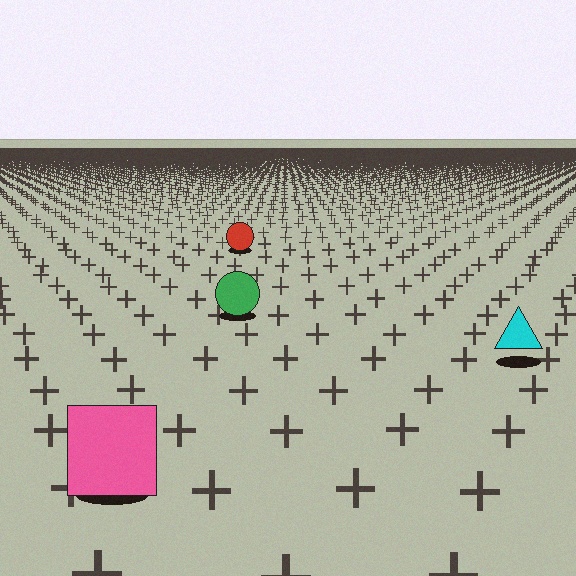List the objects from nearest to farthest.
From nearest to farthest: the pink square, the cyan triangle, the green circle, the red circle.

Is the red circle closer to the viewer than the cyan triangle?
No. The cyan triangle is closer — you can tell from the texture gradient: the ground texture is coarser near it.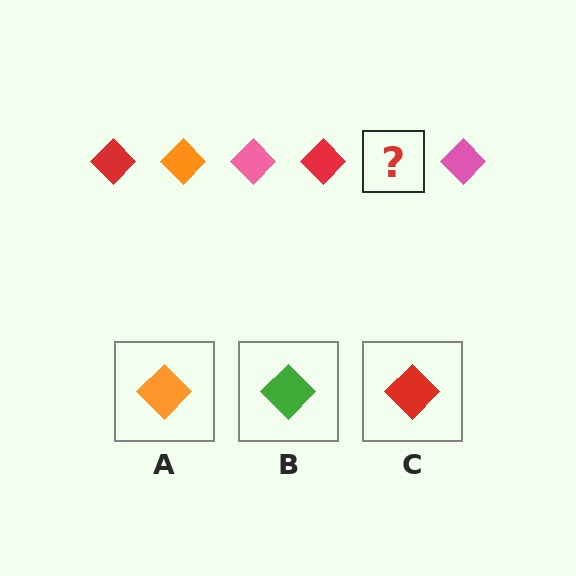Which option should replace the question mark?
Option A.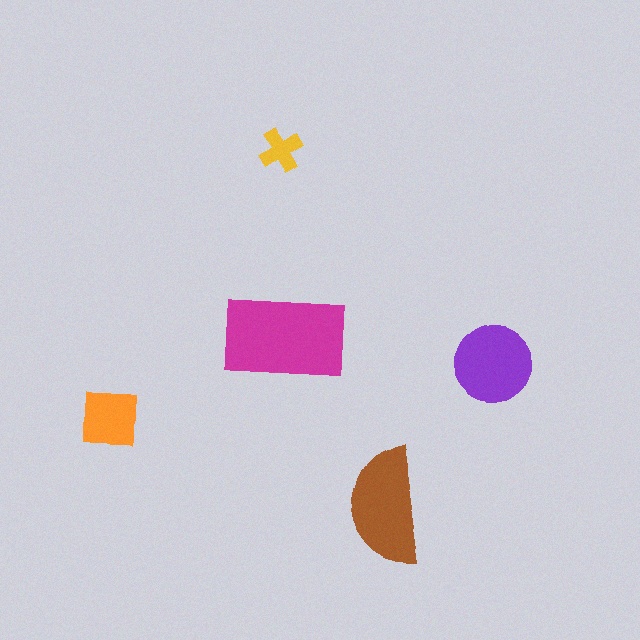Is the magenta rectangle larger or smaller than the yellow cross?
Larger.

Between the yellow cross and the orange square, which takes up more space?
The orange square.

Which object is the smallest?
The yellow cross.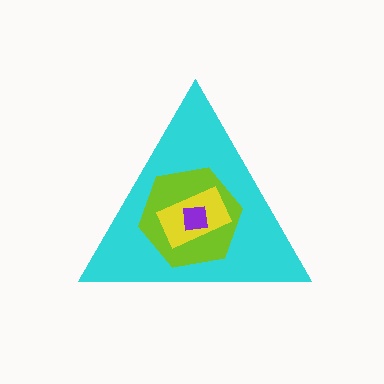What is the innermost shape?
The purple square.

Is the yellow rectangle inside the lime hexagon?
Yes.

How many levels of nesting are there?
4.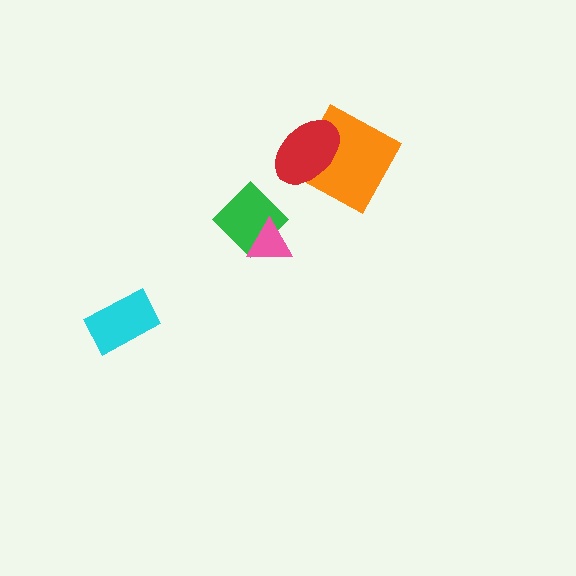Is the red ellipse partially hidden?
No, no other shape covers it.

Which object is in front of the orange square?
The red ellipse is in front of the orange square.